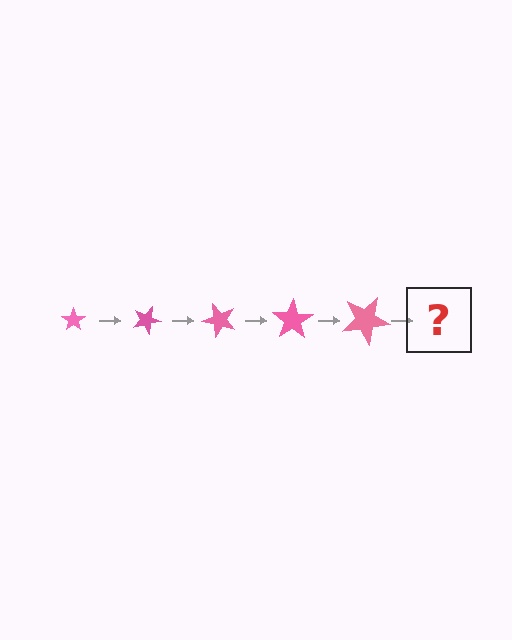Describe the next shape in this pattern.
It should be a star, larger than the previous one and rotated 125 degrees from the start.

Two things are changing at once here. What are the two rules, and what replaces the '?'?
The two rules are that the star grows larger each step and it rotates 25 degrees each step. The '?' should be a star, larger than the previous one and rotated 125 degrees from the start.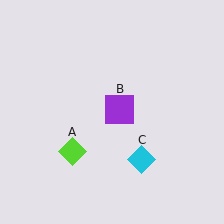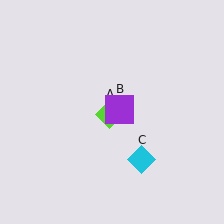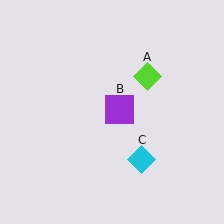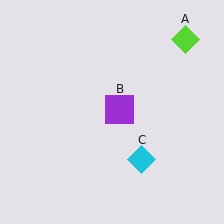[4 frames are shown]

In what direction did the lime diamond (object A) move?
The lime diamond (object A) moved up and to the right.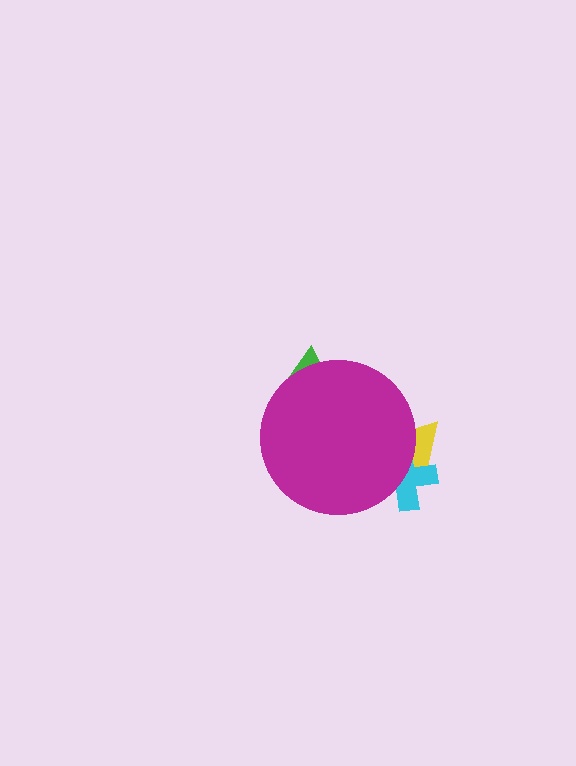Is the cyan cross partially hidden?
Yes, the cyan cross is partially hidden behind the magenta circle.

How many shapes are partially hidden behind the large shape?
3 shapes are partially hidden.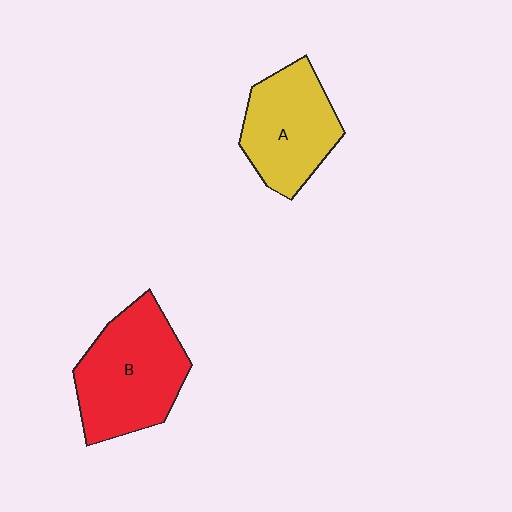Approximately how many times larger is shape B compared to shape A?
Approximately 1.2 times.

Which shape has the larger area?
Shape B (red).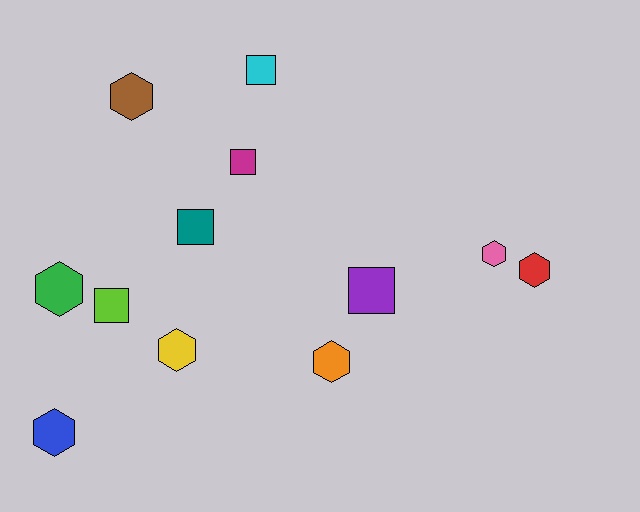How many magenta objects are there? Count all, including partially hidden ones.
There is 1 magenta object.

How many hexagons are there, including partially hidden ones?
There are 7 hexagons.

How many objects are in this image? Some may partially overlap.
There are 12 objects.